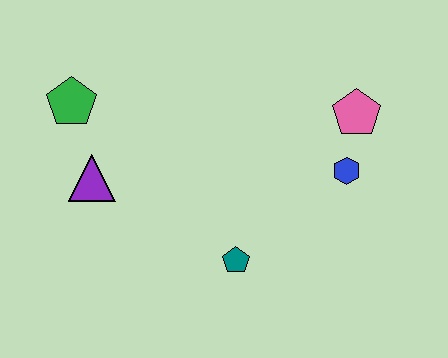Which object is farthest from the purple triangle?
The pink pentagon is farthest from the purple triangle.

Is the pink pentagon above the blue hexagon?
Yes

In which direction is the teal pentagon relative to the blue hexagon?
The teal pentagon is to the left of the blue hexagon.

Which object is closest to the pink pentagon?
The blue hexagon is closest to the pink pentagon.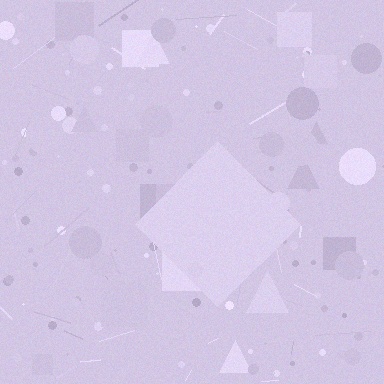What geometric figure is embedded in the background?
A diamond is embedded in the background.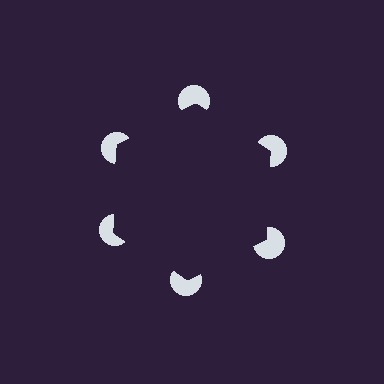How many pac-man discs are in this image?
There are 6 — one at each vertex of the illusory hexagon.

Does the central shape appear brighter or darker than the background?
It typically appears slightly darker than the background, even though no actual brightness change is drawn.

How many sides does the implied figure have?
6 sides.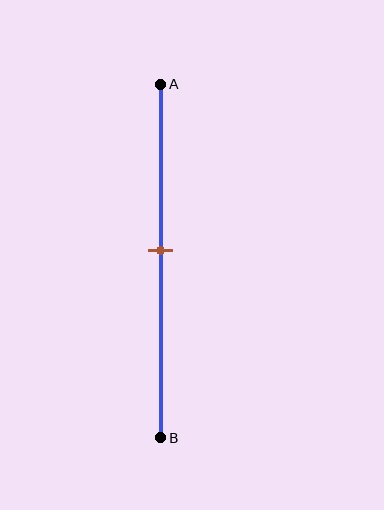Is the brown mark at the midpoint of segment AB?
No, the mark is at about 45% from A, not at the 50% midpoint.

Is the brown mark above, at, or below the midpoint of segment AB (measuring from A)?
The brown mark is above the midpoint of segment AB.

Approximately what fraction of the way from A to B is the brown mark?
The brown mark is approximately 45% of the way from A to B.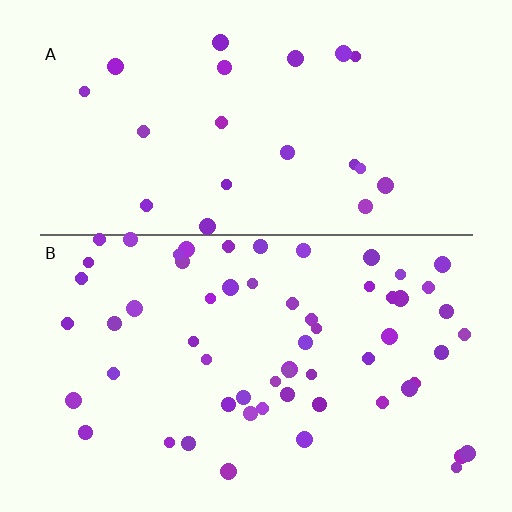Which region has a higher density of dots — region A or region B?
B (the bottom).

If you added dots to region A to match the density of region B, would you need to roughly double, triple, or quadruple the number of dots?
Approximately triple.